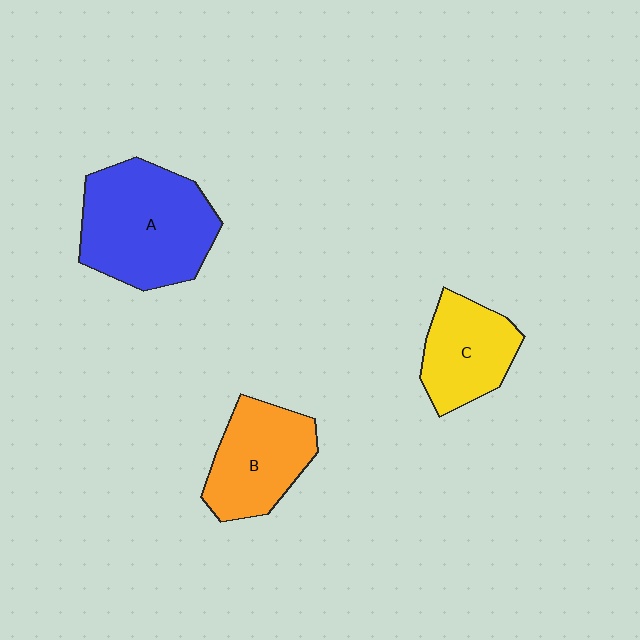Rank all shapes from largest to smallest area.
From largest to smallest: A (blue), B (orange), C (yellow).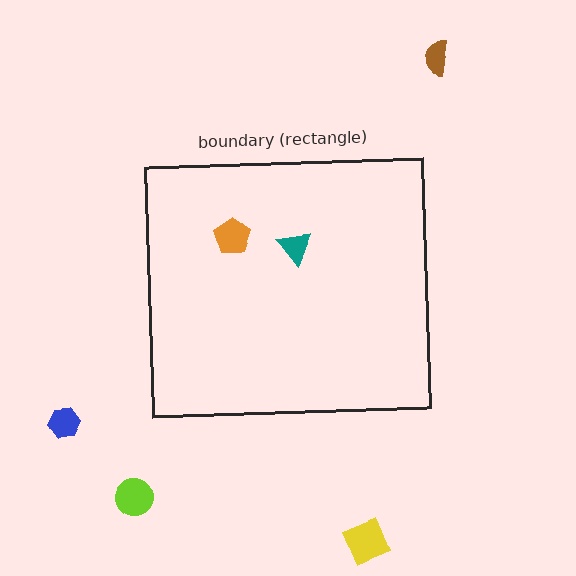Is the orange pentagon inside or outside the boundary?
Inside.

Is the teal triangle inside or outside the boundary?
Inside.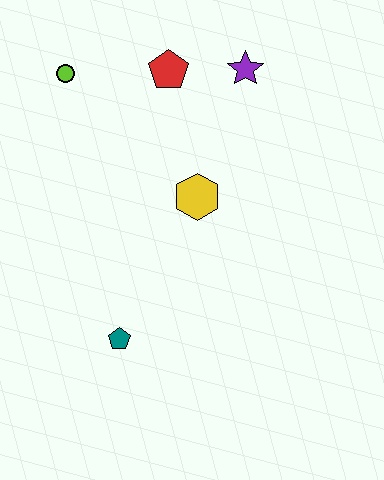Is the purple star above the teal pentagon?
Yes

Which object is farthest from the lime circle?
The teal pentagon is farthest from the lime circle.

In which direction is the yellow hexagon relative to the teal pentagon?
The yellow hexagon is above the teal pentagon.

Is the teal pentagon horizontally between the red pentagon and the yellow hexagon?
No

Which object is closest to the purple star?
The red pentagon is closest to the purple star.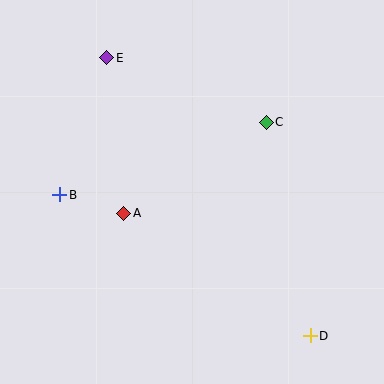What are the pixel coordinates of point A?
Point A is at (124, 213).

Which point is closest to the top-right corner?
Point C is closest to the top-right corner.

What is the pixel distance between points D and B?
The distance between D and B is 288 pixels.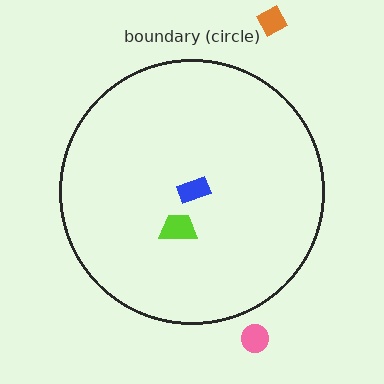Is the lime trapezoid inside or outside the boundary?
Inside.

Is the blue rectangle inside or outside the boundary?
Inside.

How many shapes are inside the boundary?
2 inside, 2 outside.